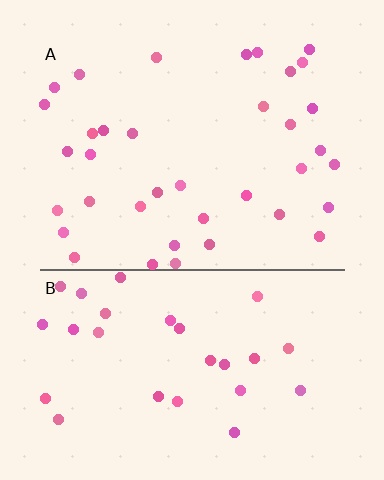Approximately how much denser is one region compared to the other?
Approximately 1.3× — region A over region B.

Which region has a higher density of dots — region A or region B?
A (the top).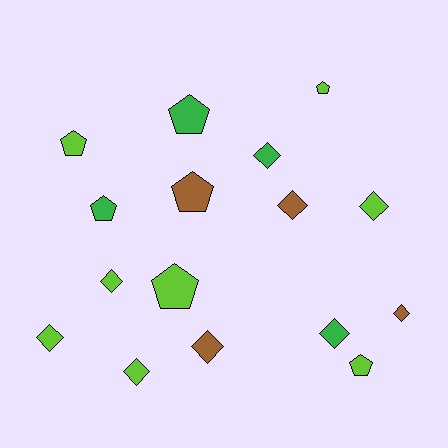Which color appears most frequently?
Lime, with 8 objects.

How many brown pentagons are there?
There is 1 brown pentagon.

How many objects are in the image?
There are 16 objects.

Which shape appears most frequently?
Diamond, with 9 objects.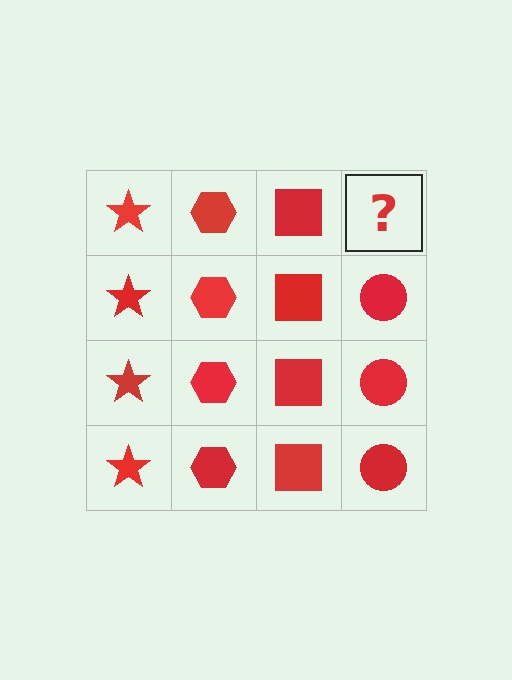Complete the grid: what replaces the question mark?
The question mark should be replaced with a red circle.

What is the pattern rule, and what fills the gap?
The rule is that each column has a consistent shape. The gap should be filled with a red circle.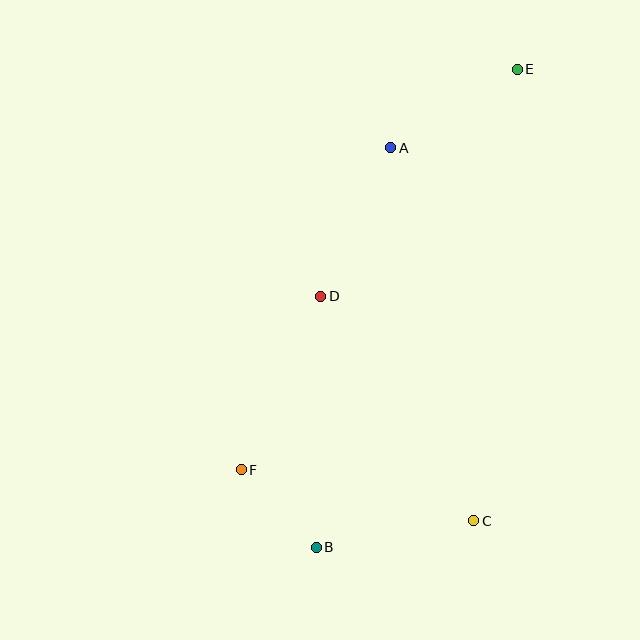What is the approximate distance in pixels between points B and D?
The distance between B and D is approximately 251 pixels.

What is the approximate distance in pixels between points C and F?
The distance between C and F is approximately 238 pixels.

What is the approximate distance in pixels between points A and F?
The distance between A and F is approximately 355 pixels.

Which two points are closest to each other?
Points B and F are closest to each other.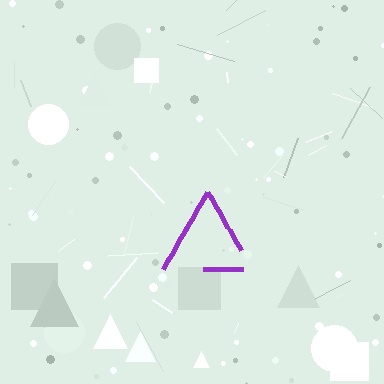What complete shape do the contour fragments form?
The contour fragments form a triangle.